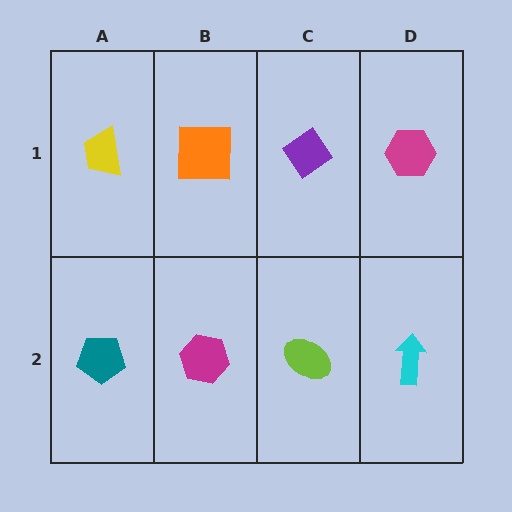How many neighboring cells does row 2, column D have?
2.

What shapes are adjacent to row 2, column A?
A yellow trapezoid (row 1, column A), a magenta hexagon (row 2, column B).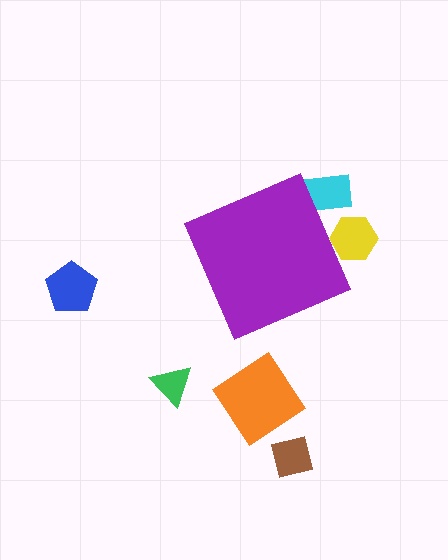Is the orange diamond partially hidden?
No, the orange diamond is fully visible.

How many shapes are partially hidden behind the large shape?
2 shapes are partially hidden.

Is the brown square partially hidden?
No, the brown square is fully visible.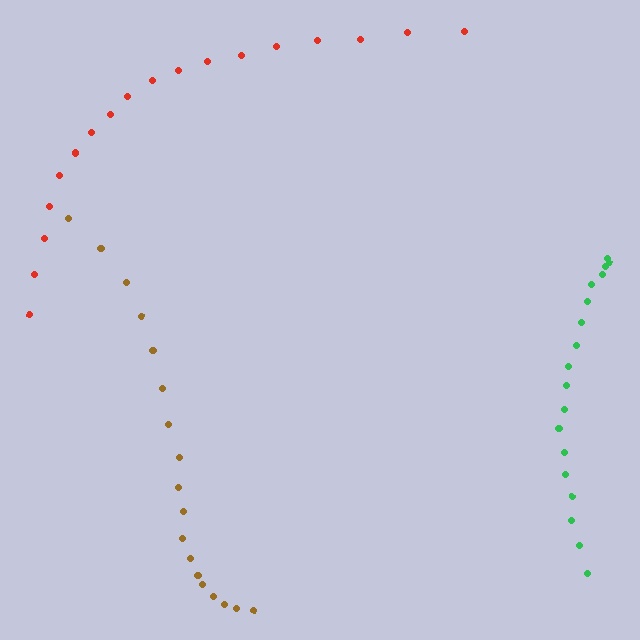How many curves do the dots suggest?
There are 3 distinct paths.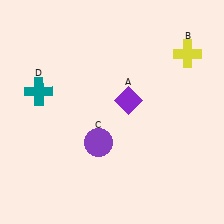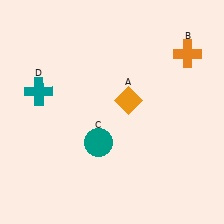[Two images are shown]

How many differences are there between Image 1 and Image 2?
There are 3 differences between the two images.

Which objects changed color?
A changed from purple to orange. B changed from yellow to orange. C changed from purple to teal.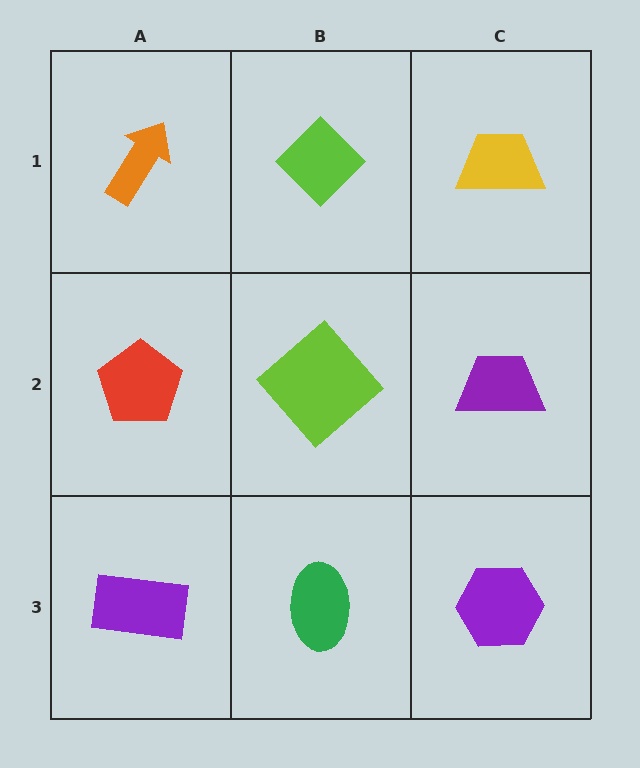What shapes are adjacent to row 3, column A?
A red pentagon (row 2, column A), a green ellipse (row 3, column B).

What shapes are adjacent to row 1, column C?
A purple trapezoid (row 2, column C), a lime diamond (row 1, column B).